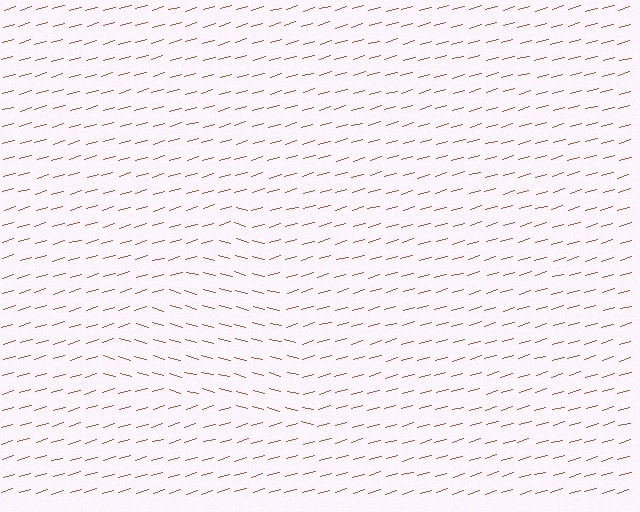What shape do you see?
I see a triangle.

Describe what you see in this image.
The image is filled with small brown line segments. A triangle region in the image has lines oriented differently from the surrounding lines, creating a visible texture boundary.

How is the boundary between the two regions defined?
The boundary is defined purely by a change in line orientation (approximately 31 degrees difference). All lines are the same color and thickness.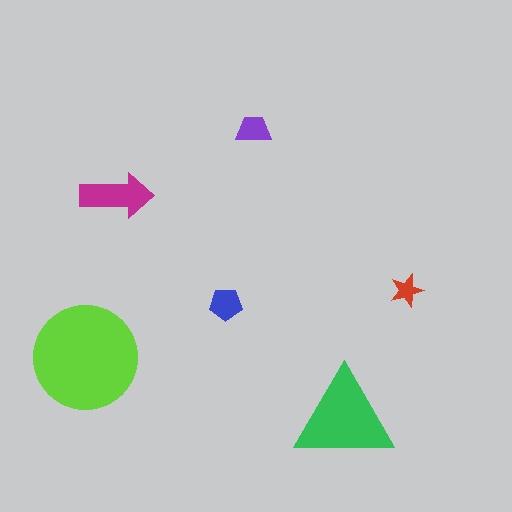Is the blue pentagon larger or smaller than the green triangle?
Smaller.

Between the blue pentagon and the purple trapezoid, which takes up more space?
The blue pentagon.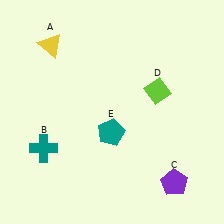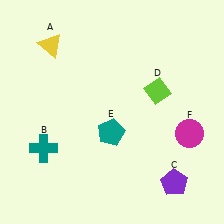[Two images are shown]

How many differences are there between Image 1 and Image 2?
There is 1 difference between the two images.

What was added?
A magenta circle (F) was added in Image 2.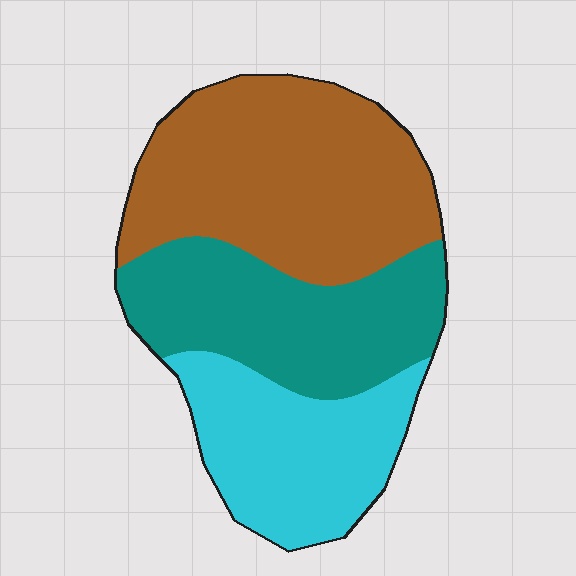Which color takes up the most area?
Brown, at roughly 40%.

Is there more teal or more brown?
Brown.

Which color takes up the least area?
Cyan, at roughly 25%.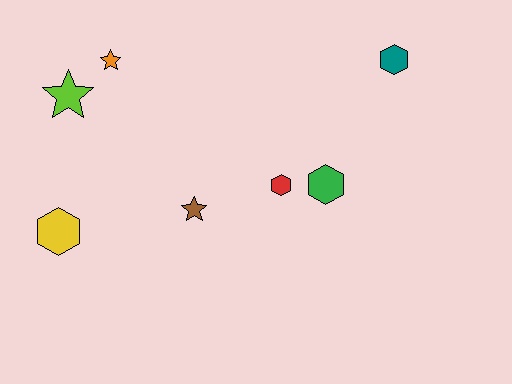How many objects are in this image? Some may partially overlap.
There are 7 objects.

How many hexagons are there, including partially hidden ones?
There are 4 hexagons.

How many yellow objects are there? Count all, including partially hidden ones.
There is 1 yellow object.